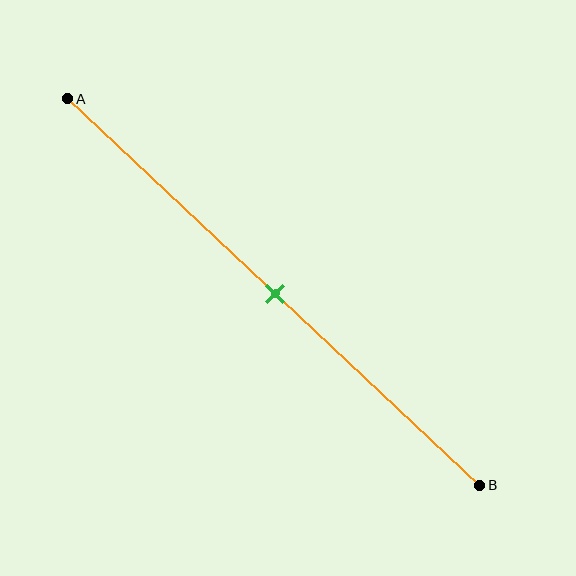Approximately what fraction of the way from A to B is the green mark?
The green mark is approximately 50% of the way from A to B.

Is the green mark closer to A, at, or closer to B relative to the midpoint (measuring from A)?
The green mark is approximately at the midpoint of segment AB.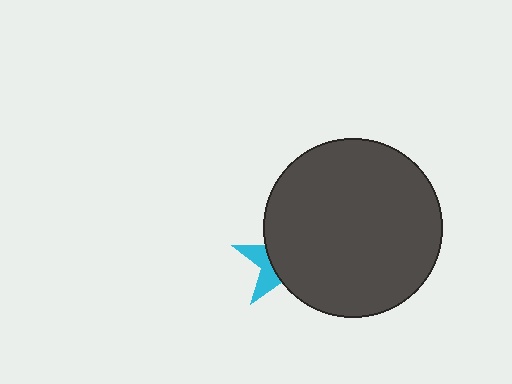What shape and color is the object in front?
The object in front is a dark gray circle.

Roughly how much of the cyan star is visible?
A small part of it is visible (roughly 32%).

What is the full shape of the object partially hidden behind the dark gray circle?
The partially hidden object is a cyan star.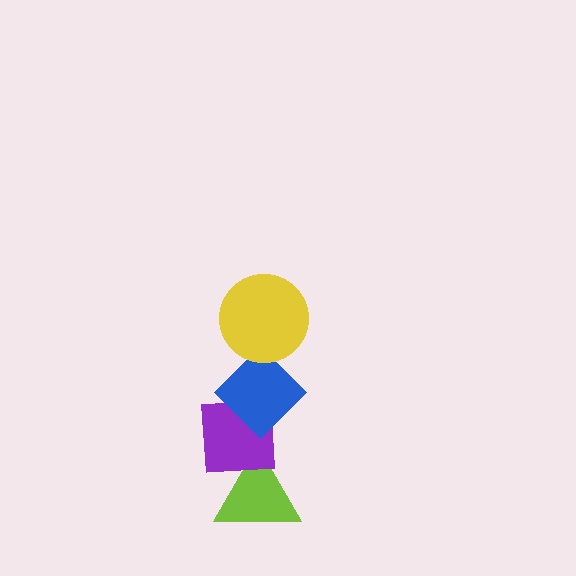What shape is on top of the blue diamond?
The yellow circle is on top of the blue diamond.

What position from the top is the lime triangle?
The lime triangle is 4th from the top.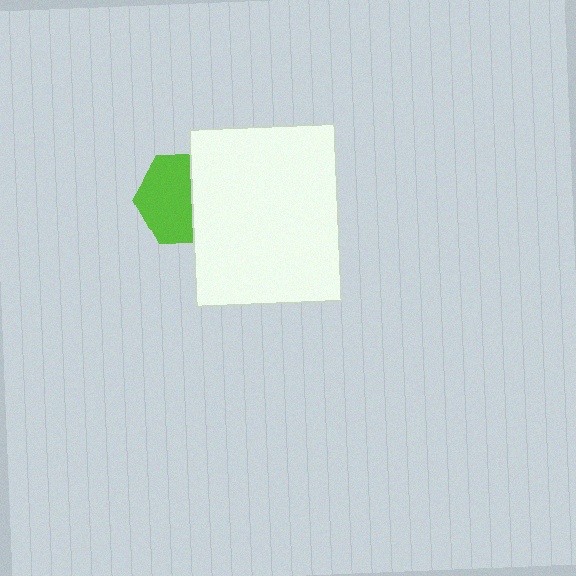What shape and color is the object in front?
The object in front is a white rectangle.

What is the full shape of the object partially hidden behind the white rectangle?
The partially hidden object is a lime hexagon.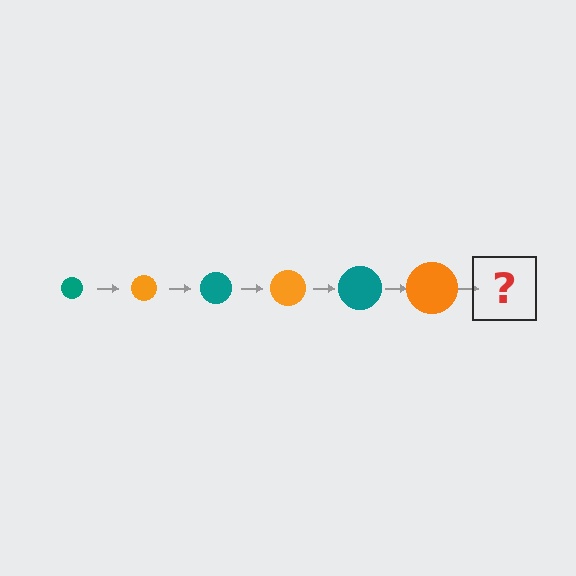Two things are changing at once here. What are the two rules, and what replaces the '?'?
The two rules are that the circle grows larger each step and the color cycles through teal and orange. The '?' should be a teal circle, larger than the previous one.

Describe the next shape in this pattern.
It should be a teal circle, larger than the previous one.